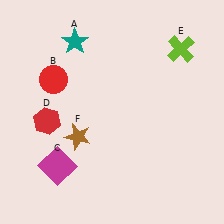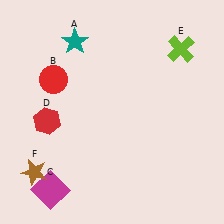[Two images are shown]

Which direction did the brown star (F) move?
The brown star (F) moved left.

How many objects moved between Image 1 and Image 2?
2 objects moved between the two images.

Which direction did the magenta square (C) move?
The magenta square (C) moved down.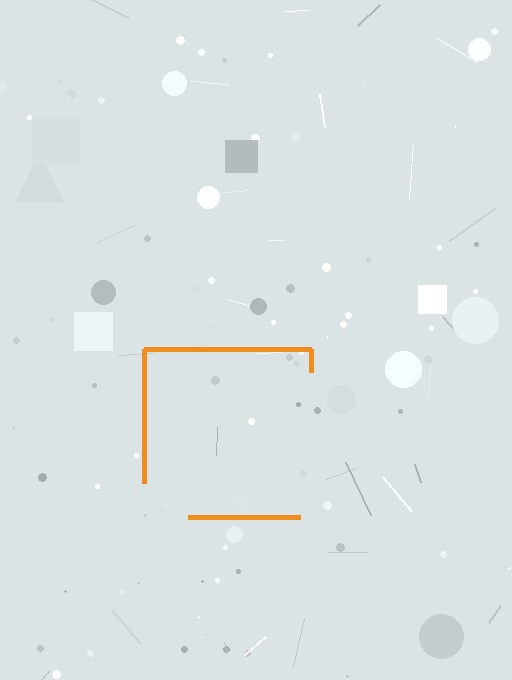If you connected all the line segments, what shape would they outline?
They would outline a square.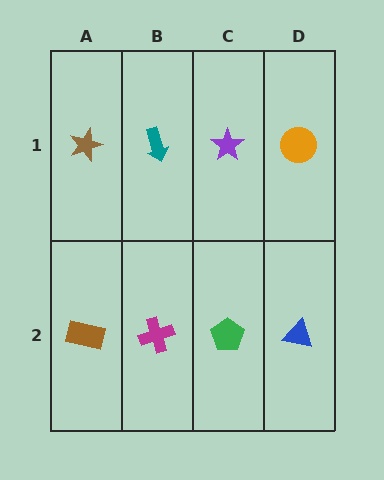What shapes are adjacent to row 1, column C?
A green pentagon (row 2, column C), a teal arrow (row 1, column B), an orange circle (row 1, column D).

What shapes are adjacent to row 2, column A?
A brown star (row 1, column A), a magenta cross (row 2, column B).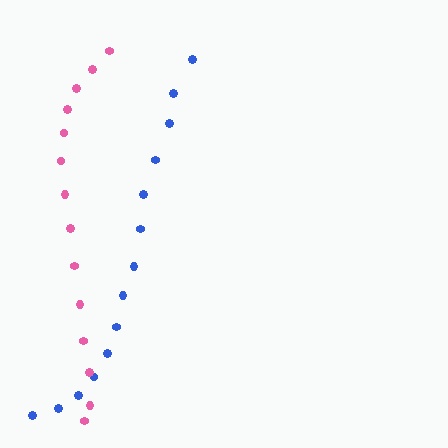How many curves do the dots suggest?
There are 2 distinct paths.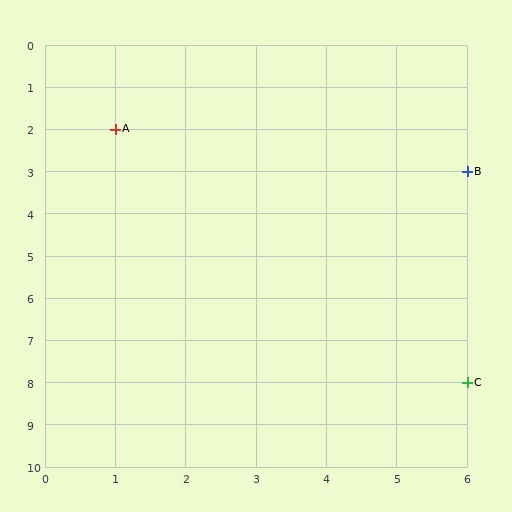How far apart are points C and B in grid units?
Points C and B are 5 rows apart.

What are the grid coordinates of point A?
Point A is at grid coordinates (1, 2).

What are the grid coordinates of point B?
Point B is at grid coordinates (6, 3).